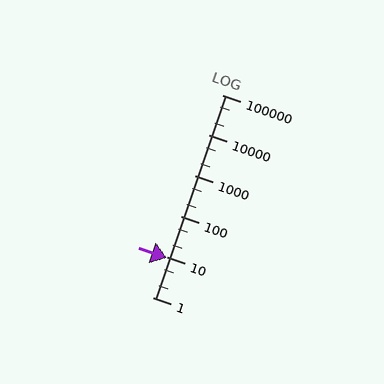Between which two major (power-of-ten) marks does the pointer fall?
The pointer is between 1 and 10.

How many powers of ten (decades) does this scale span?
The scale spans 5 decades, from 1 to 100000.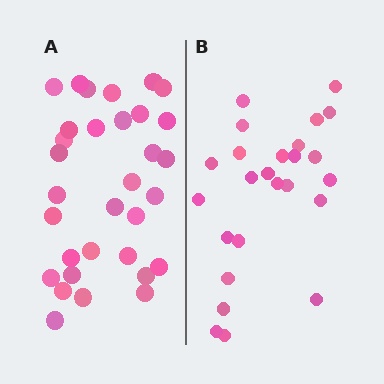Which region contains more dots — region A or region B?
Region A (the left region) has more dots.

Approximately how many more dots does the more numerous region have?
Region A has roughly 8 or so more dots than region B.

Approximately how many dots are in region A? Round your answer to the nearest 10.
About 30 dots. (The exact count is 32, which rounds to 30.)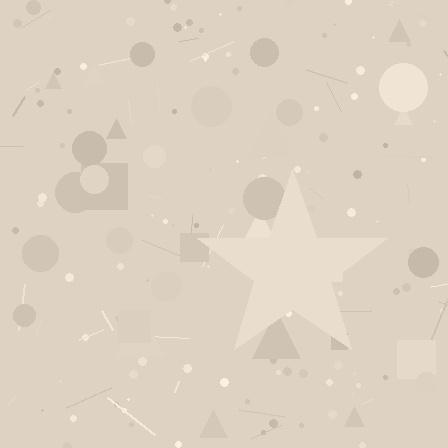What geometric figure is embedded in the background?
A star is embedded in the background.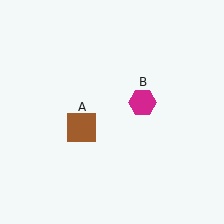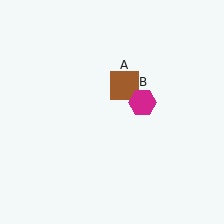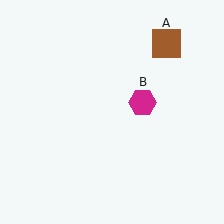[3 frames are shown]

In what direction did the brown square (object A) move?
The brown square (object A) moved up and to the right.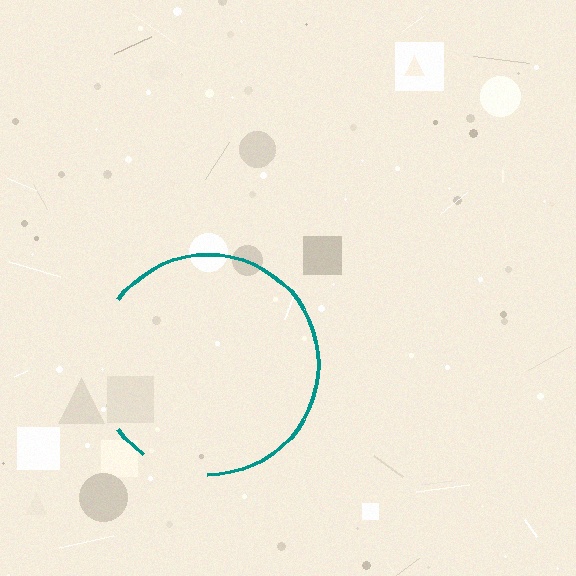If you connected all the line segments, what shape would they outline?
They would outline a circle.